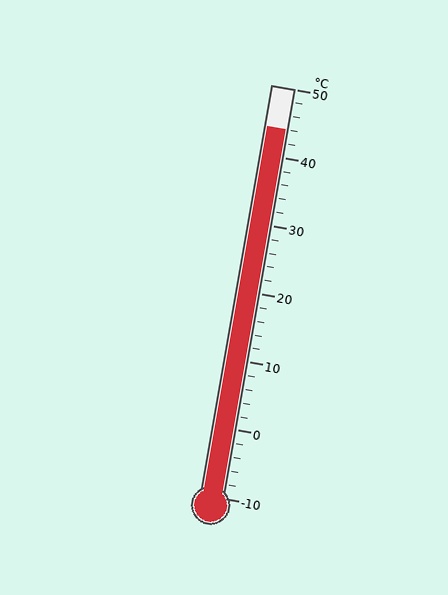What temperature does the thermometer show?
The thermometer shows approximately 44°C.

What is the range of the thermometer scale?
The thermometer scale ranges from -10°C to 50°C.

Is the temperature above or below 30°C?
The temperature is above 30°C.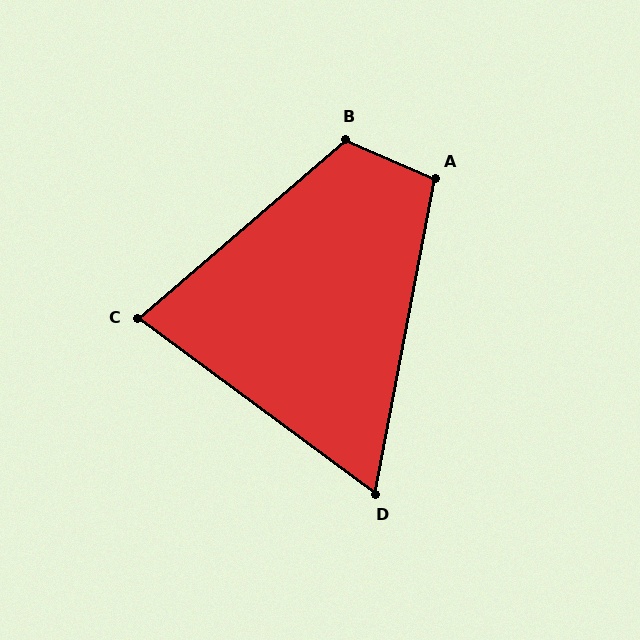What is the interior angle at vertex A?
Approximately 103 degrees (obtuse).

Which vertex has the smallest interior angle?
D, at approximately 64 degrees.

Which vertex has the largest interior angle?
B, at approximately 116 degrees.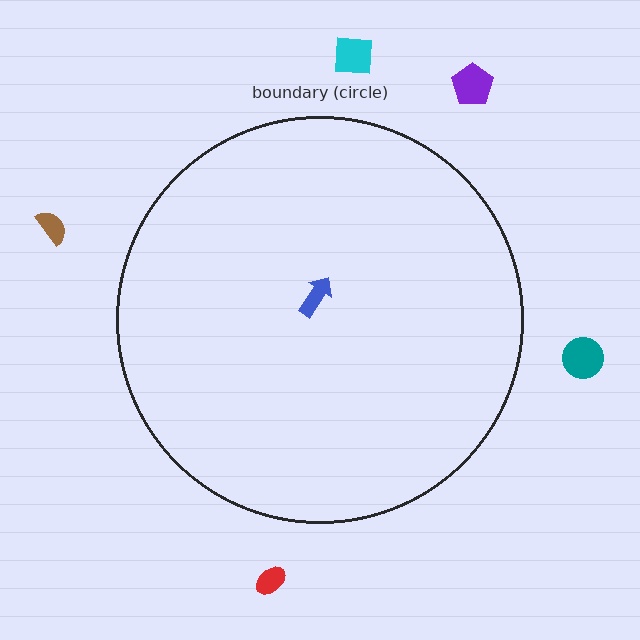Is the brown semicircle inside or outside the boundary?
Outside.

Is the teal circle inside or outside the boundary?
Outside.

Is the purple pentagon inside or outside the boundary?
Outside.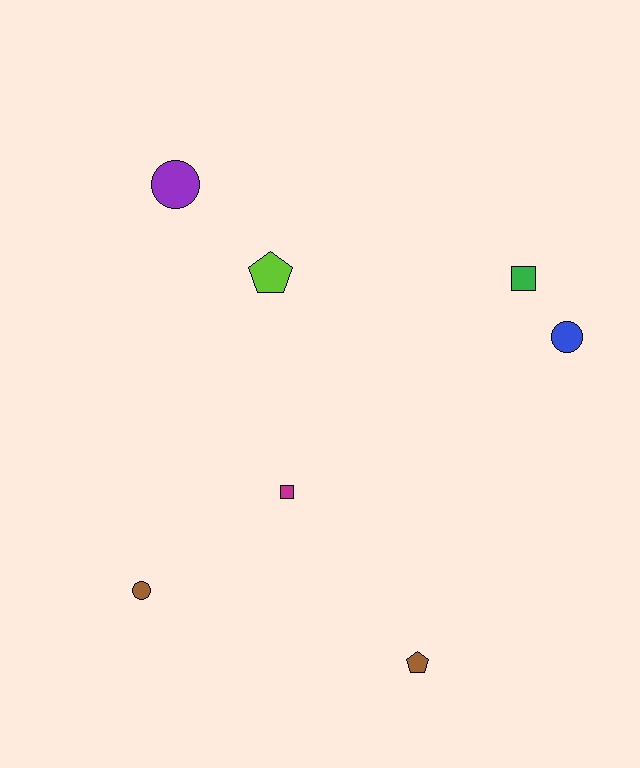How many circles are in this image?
There are 3 circles.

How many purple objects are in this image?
There is 1 purple object.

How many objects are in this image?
There are 7 objects.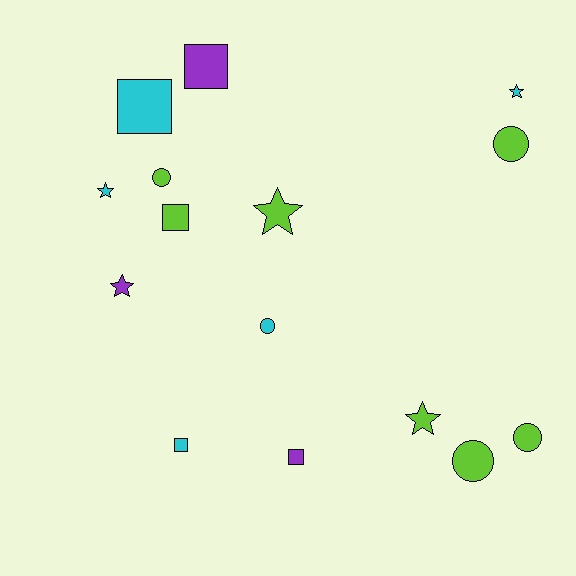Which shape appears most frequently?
Star, with 5 objects.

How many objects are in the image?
There are 15 objects.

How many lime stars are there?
There are 2 lime stars.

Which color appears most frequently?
Lime, with 7 objects.